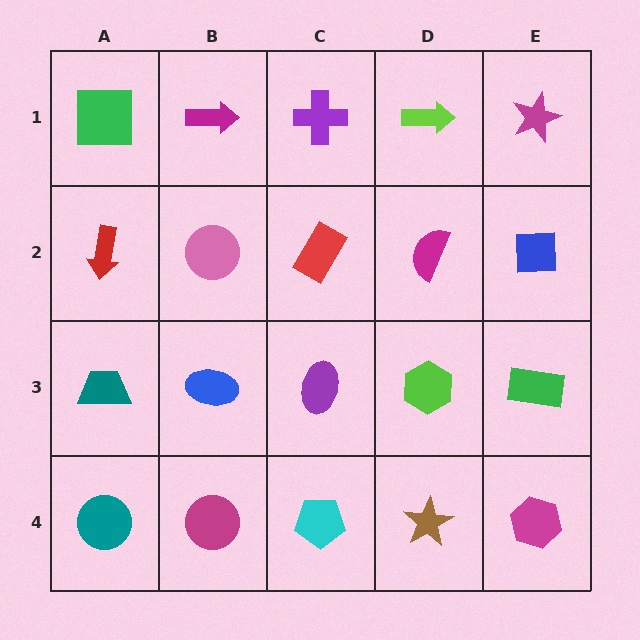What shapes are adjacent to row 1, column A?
A red arrow (row 2, column A), a magenta arrow (row 1, column B).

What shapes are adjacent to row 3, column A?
A red arrow (row 2, column A), a teal circle (row 4, column A), a blue ellipse (row 3, column B).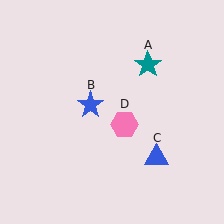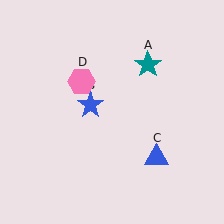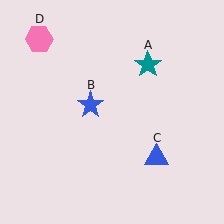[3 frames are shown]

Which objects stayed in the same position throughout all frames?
Teal star (object A) and blue star (object B) and blue triangle (object C) remained stationary.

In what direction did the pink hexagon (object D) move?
The pink hexagon (object D) moved up and to the left.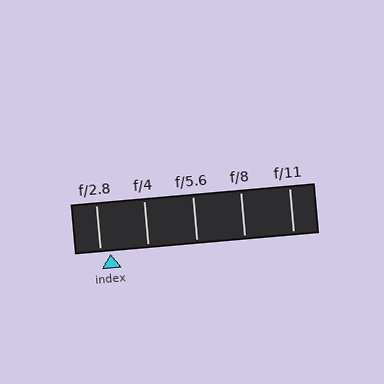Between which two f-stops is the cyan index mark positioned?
The index mark is between f/2.8 and f/4.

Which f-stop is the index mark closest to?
The index mark is closest to f/2.8.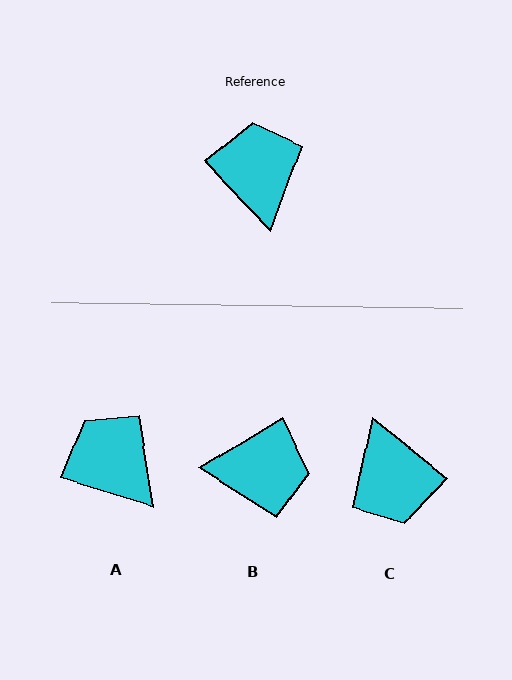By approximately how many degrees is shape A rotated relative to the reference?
Approximately 29 degrees counter-clockwise.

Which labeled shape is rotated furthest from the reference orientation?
C, about 172 degrees away.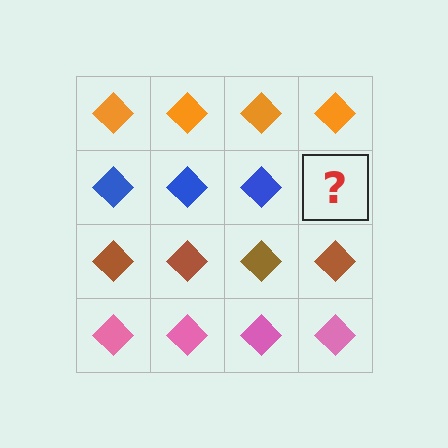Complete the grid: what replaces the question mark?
The question mark should be replaced with a blue diamond.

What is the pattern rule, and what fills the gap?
The rule is that each row has a consistent color. The gap should be filled with a blue diamond.